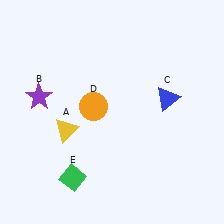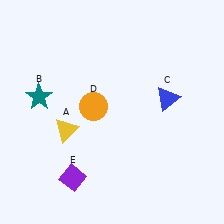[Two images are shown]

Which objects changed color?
B changed from purple to teal. E changed from green to purple.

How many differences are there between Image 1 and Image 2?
There are 2 differences between the two images.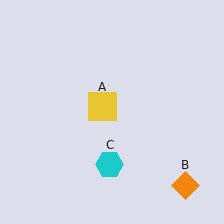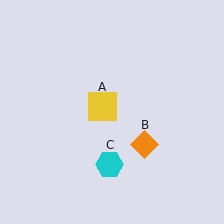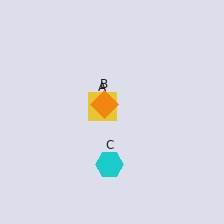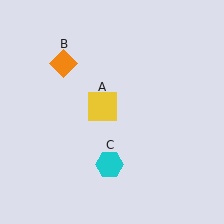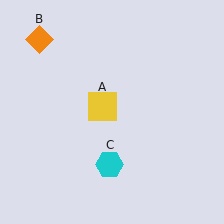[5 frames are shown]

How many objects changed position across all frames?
1 object changed position: orange diamond (object B).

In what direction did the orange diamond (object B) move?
The orange diamond (object B) moved up and to the left.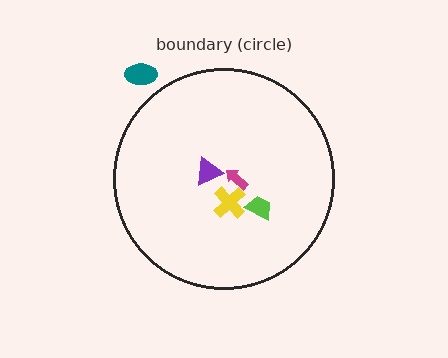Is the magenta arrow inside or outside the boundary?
Inside.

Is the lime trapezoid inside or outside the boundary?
Inside.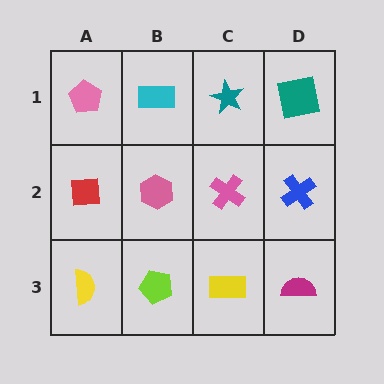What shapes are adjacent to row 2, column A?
A pink pentagon (row 1, column A), a yellow semicircle (row 3, column A), a pink hexagon (row 2, column B).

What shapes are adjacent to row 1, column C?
A pink cross (row 2, column C), a cyan rectangle (row 1, column B), a teal square (row 1, column D).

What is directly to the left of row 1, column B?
A pink pentagon.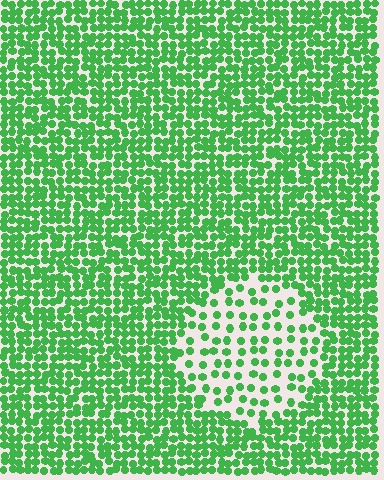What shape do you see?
I see a circle.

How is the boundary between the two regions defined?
The boundary is defined by a change in element density (approximately 2.4x ratio). All elements are the same color, size, and shape.